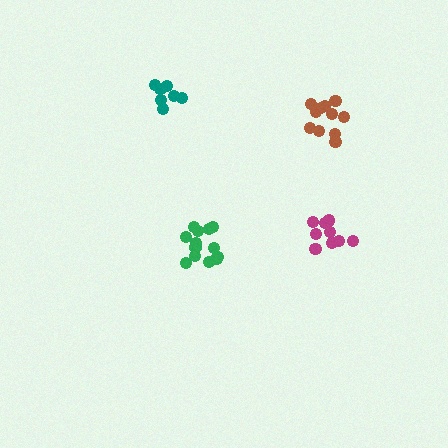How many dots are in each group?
Group 1: 9 dots, Group 2: 7 dots, Group 3: 13 dots, Group 4: 11 dots (40 total).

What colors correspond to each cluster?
The clusters are colored: magenta, teal, green, brown.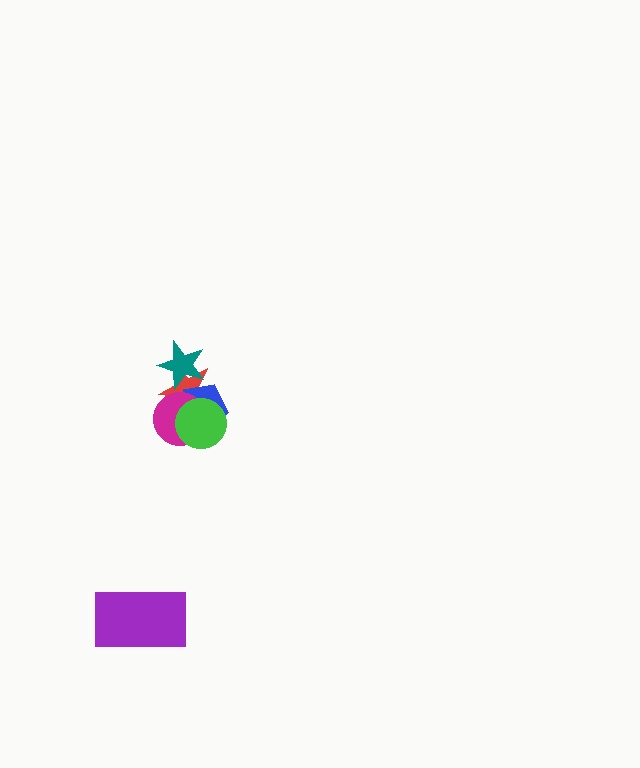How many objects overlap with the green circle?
3 objects overlap with the green circle.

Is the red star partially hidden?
Yes, it is partially covered by another shape.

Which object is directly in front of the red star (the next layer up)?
The blue pentagon is directly in front of the red star.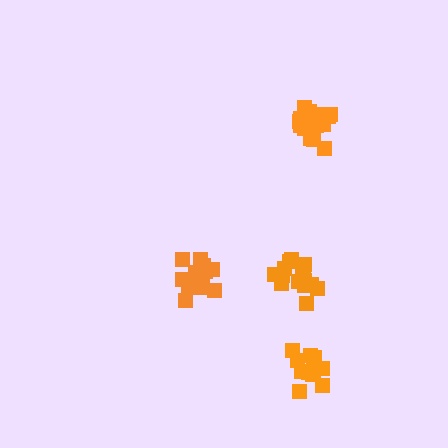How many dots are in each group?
Group 1: 13 dots, Group 2: 17 dots, Group 3: 16 dots, Group 4: 15 dots (61 total).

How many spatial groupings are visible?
There are 4 spatial groupings.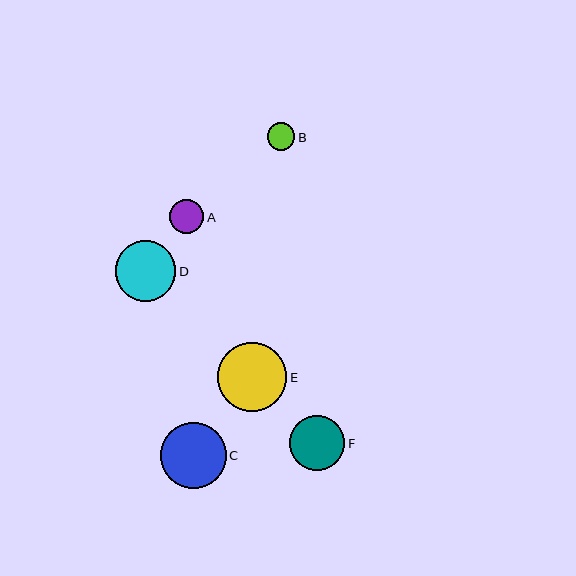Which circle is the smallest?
Circle B is the smallest with a size of approximately 27 pixels.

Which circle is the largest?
Circle E is the largest with a size of approximately 69 pixels.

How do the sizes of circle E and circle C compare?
Circle E and circle C are approximately the same size.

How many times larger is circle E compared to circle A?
Circle E is approximately 2.0 times the size of circle A.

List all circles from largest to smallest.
From largest to smallest: E, C, D, F, A, B.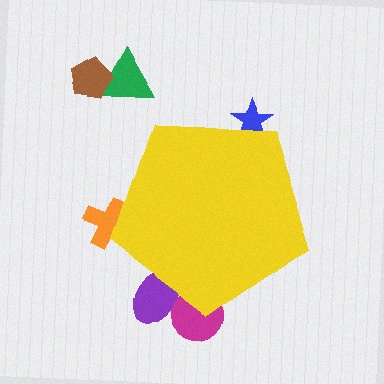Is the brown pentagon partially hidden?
No, the brown pentagon is fully visible.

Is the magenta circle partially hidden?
Yes, the magenta circle is partially hidden behind the yellow pentagon.